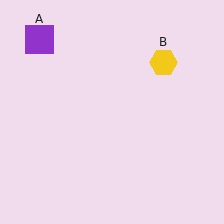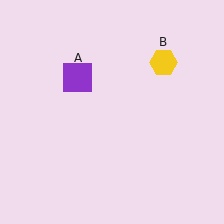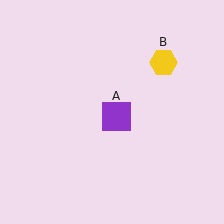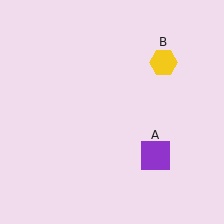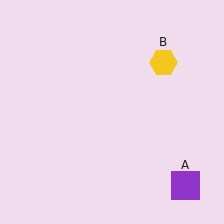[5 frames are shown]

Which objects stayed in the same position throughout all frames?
Yellow hexagon (object B) remained stationary.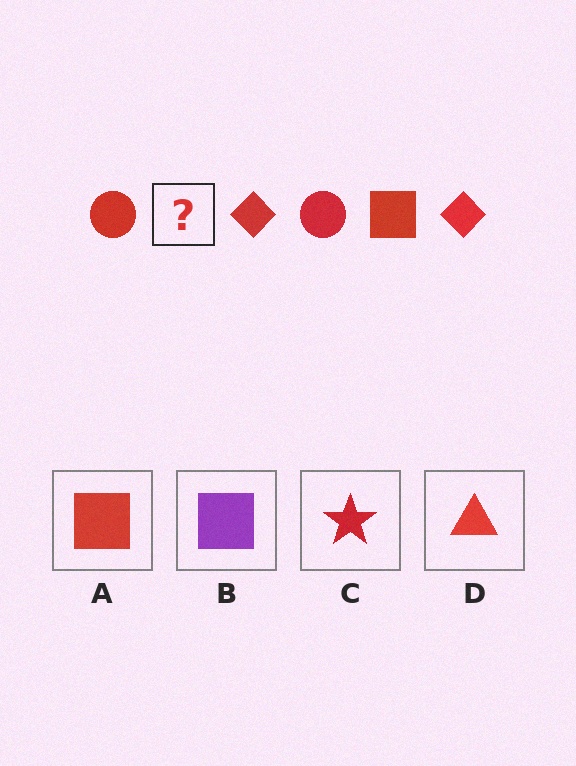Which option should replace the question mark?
Option A.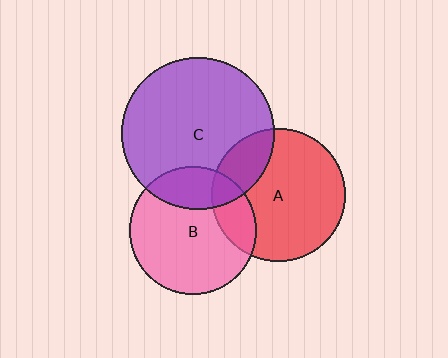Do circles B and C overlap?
Yes.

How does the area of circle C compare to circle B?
Approximately 1.4 times.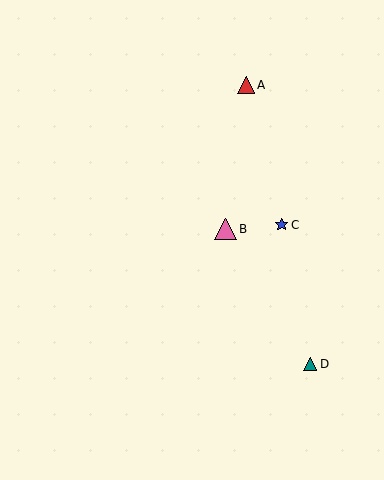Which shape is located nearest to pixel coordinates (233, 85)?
The red triangle (labeled A) at (246, 85) is nearest to that location.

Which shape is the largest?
The pink triangle (labeled B) is the largest.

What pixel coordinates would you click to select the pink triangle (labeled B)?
Click at (225, 229) to select the pink triangle B.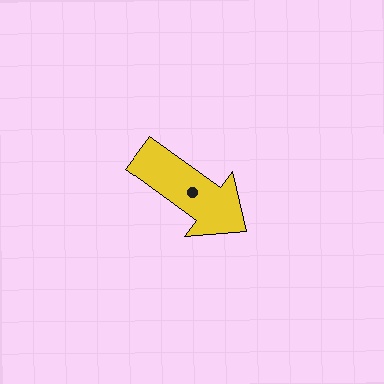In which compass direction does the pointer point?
Southeast.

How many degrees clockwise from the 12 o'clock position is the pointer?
Approximately 126 degrees.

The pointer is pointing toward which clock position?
Roughly 4 o'clock.